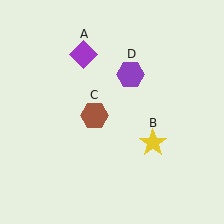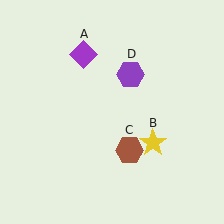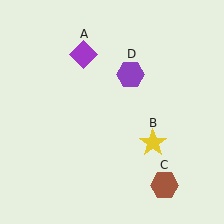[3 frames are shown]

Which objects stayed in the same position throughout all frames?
Purple diamond (object A) and yellow star (object B) and purple hexagon (object D) remained stationary.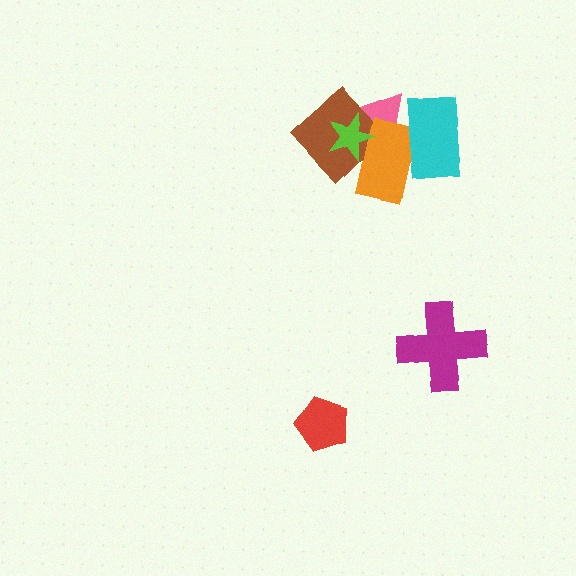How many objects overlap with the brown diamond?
3 objects overlap with the brown diamond.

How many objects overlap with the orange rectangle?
4 objects overlap with the orange rectangle.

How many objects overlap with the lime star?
3 objects overlap with the lime star.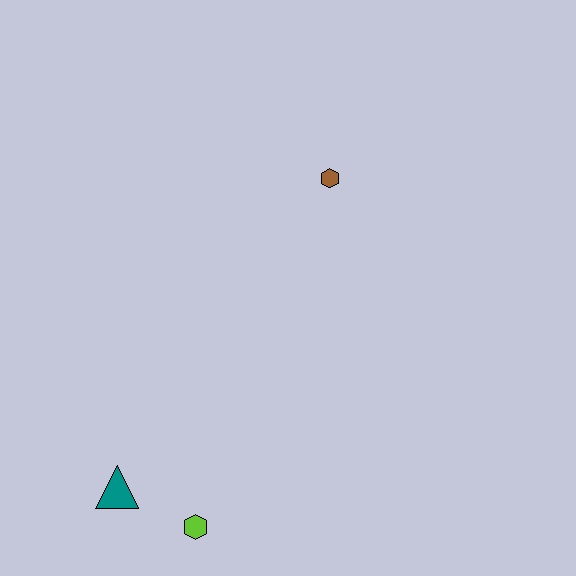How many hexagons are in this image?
There are 2 hexagons.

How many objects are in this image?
There are 3 objects.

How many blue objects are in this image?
There are no blue objects.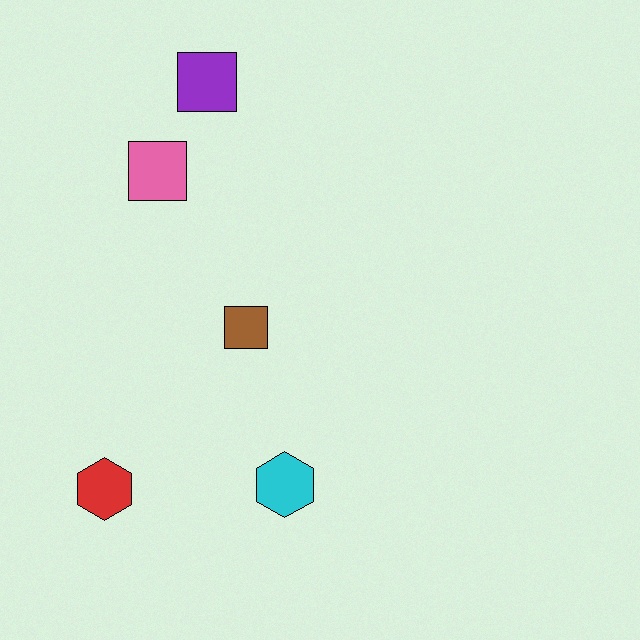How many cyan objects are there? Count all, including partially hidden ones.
There is 1 cyan object.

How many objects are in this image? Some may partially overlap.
There are 5 objects.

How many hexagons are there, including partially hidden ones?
There are 2 hexagons.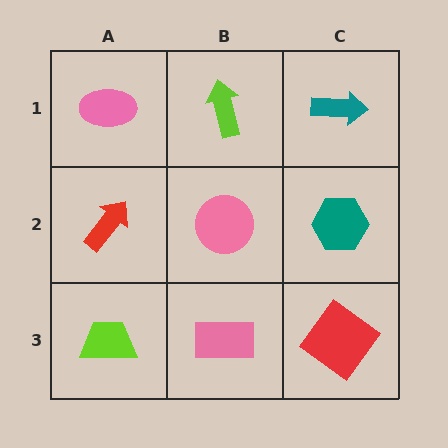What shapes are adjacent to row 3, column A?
A red arrow (row 2, column A), a pink rectangle (row 3, column B).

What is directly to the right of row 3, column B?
A red diamond.